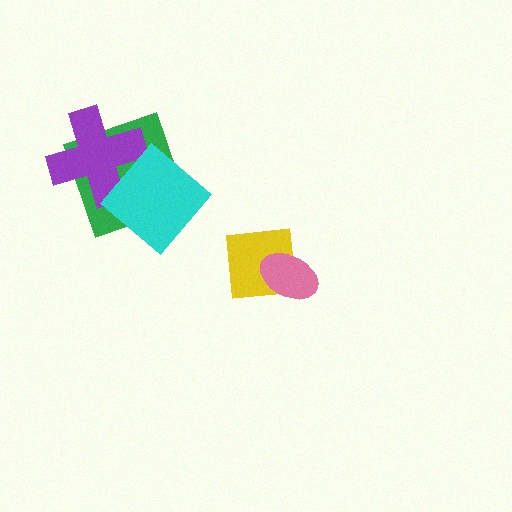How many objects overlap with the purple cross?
2 objects overlap with the purple cross.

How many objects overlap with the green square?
2 objects overlap with the green square.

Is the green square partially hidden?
Yes, it is partially covered by another shape.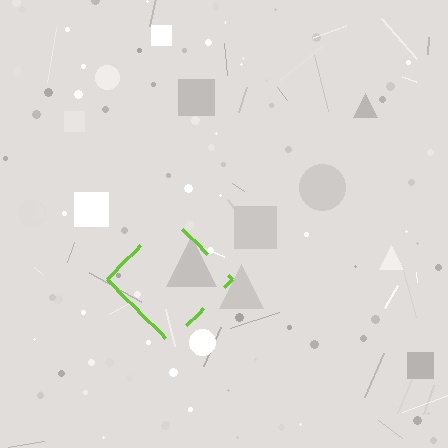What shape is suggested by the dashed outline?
The dashed outline suggests a diamond.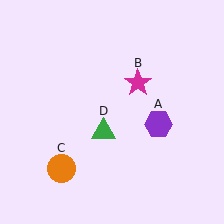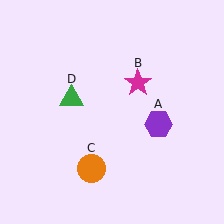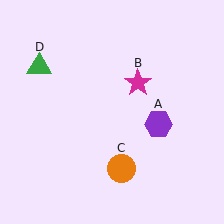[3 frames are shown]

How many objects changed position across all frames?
2 objects changed position: orange circle (object C), green triangle (object D).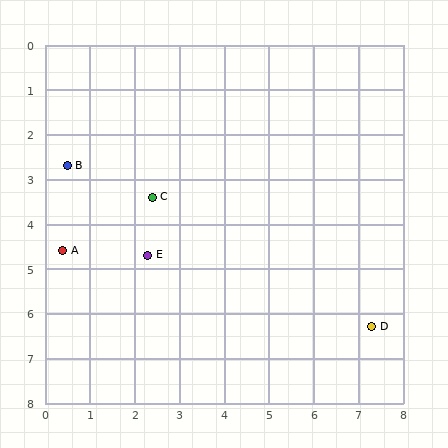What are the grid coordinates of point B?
Point B is at approximately (0.5, 2.7).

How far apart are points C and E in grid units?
Points C and E are about 1.3 grid units apart.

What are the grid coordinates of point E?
Point E is at approximately (2.3, 4.7).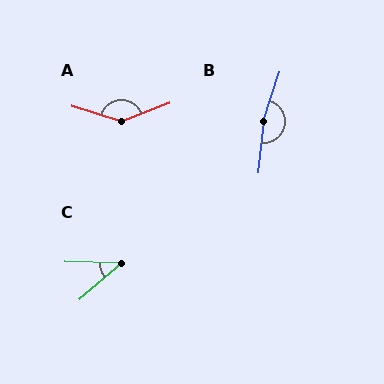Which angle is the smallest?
C, at approximately 42 degrees.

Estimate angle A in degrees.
Approximately 141 degrees.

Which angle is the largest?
B, at approximately 167 degrees.